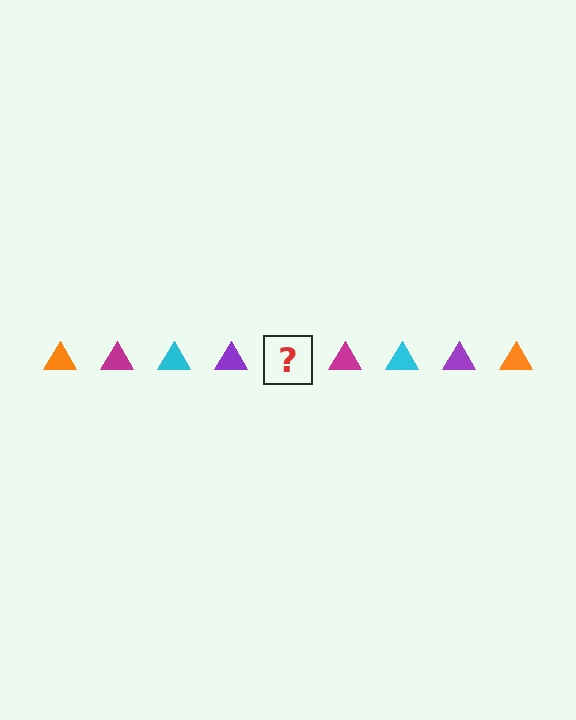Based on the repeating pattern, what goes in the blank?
The blank should be an orange triangle.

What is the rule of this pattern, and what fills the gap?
The rule is that the pattern cycles through orange, magenta, cyan, purple triangles. The gap should be filled with an orange triangle.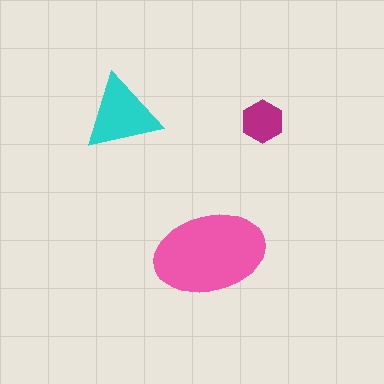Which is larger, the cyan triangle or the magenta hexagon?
The cyan triangle.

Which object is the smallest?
The magenta hexagon.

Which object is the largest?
The pink ellipse.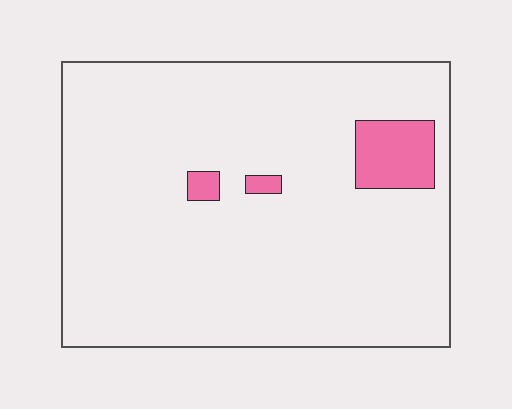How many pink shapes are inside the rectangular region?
3.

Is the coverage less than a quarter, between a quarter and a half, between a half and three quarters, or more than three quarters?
Less than a quarter.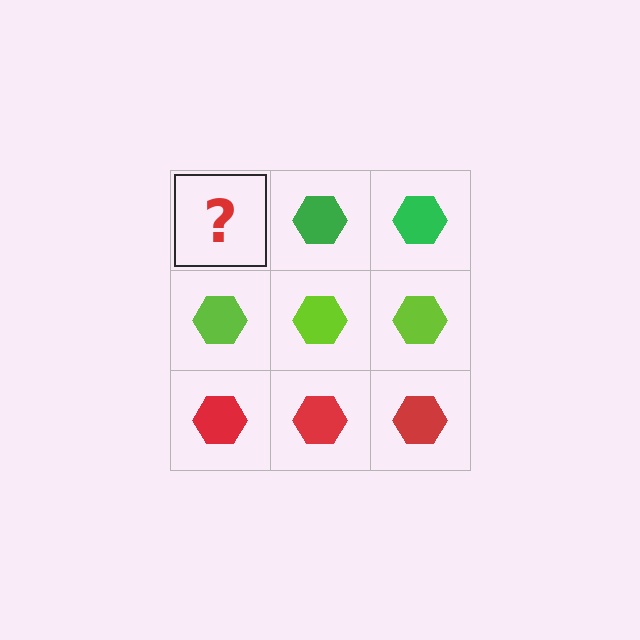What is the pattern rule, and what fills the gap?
The rule is that each row has a consistent color. The gap should be filled with a green hexagon.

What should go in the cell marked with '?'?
The missing cell should contain a green hexagon.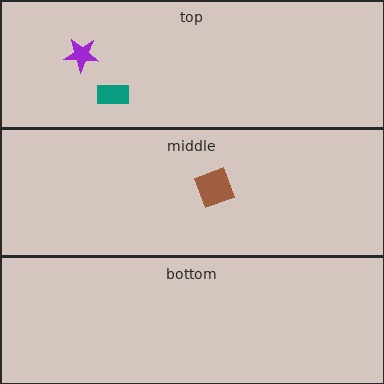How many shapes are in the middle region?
1.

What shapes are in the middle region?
The brown diamond.